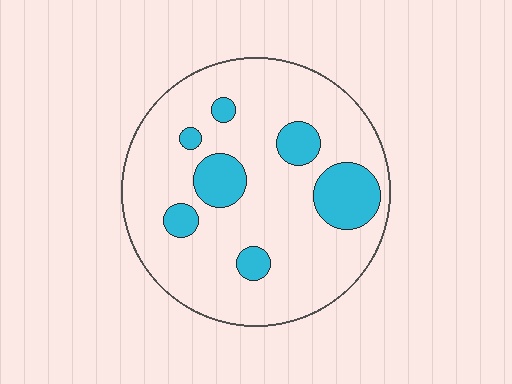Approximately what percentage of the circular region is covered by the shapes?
Approximately 20%.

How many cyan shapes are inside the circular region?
7.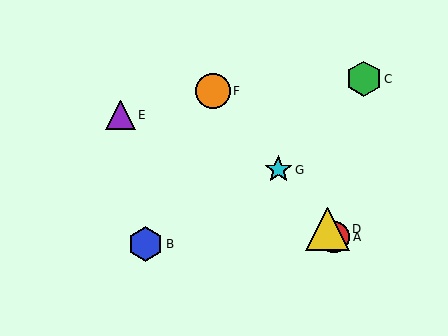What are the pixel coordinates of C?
Object C is at (364, 79).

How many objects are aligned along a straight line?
4 objects (A, D, F, G) are aligned along a straight line.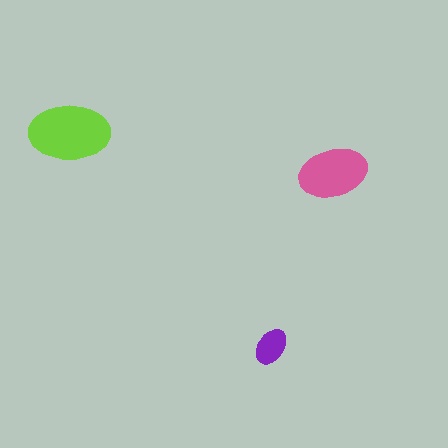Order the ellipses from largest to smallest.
the lime one, the pink one, the purple one.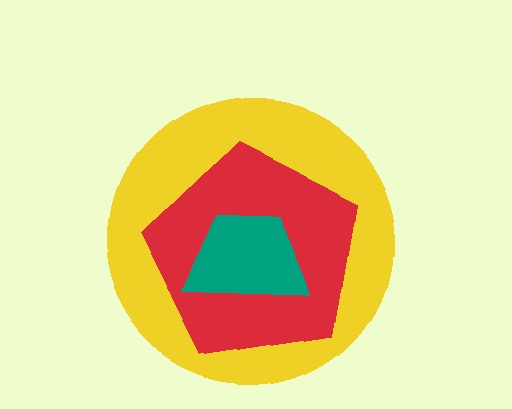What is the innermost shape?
The teal trapezoid.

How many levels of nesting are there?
3.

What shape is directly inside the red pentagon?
The teal trapezoid.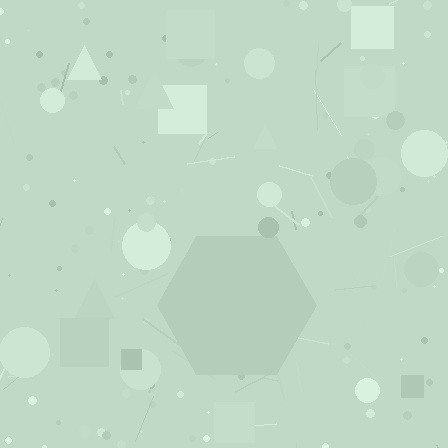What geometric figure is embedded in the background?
A hexagon is embedded in the background.